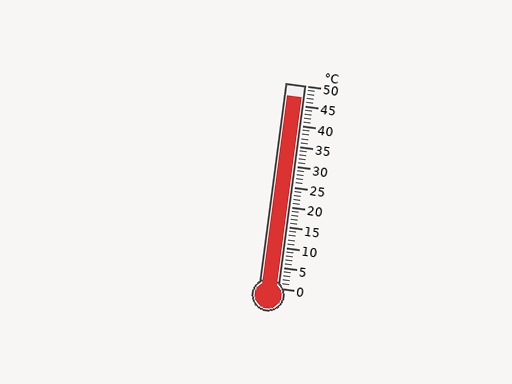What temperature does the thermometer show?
The thermometer shows approximately 47°C.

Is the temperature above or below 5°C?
The temperature is above 5°C.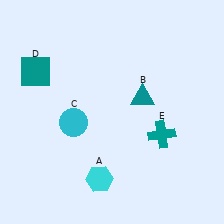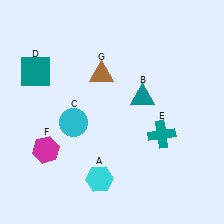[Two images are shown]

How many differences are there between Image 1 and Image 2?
There are 2 differences between the two images.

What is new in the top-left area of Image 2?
A brown triangle (G) was added in the top-left area of Image 2.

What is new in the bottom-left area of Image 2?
A magenta hexagon (F) was added in the bottom-left area of Image 2.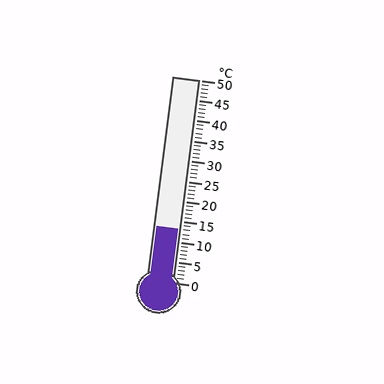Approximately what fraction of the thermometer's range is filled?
The thermometer is filled to approximately 25% of its range.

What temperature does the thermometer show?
The thermometer shows approximately 13°C.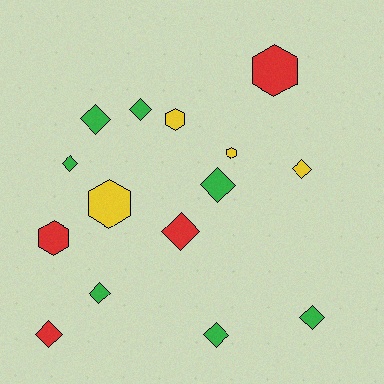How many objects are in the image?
There are 15 objects.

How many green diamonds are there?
There are 7 green diamonds.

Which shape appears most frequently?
Diamond, with 10 objects.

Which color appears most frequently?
Green, with 7 objects.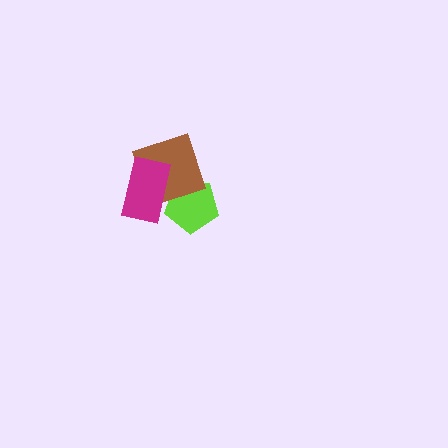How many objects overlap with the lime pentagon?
2 objects overlap with the lime pentagon.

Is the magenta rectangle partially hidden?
No, no other shape covers it.